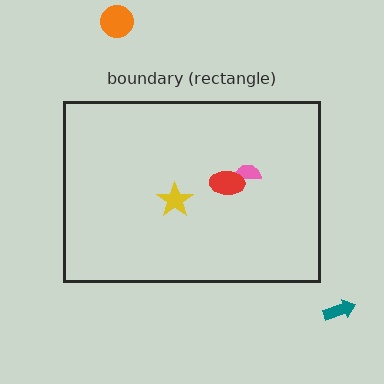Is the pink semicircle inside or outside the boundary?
Inside.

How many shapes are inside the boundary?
3 inside, 2 outside.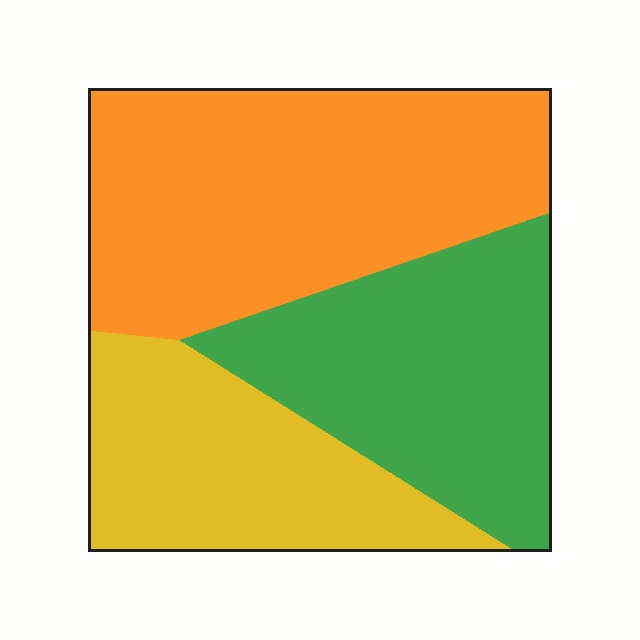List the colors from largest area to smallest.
From largest to smallest: orange, green, yellow.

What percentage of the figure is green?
Green covers around 30% of the figure.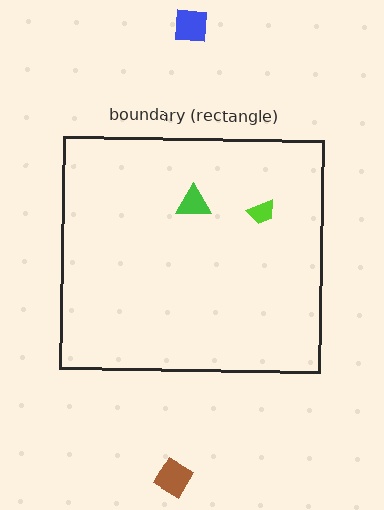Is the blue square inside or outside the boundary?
Outside.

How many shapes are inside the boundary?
2 inside, 2 outside.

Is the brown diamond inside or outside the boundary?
Outside.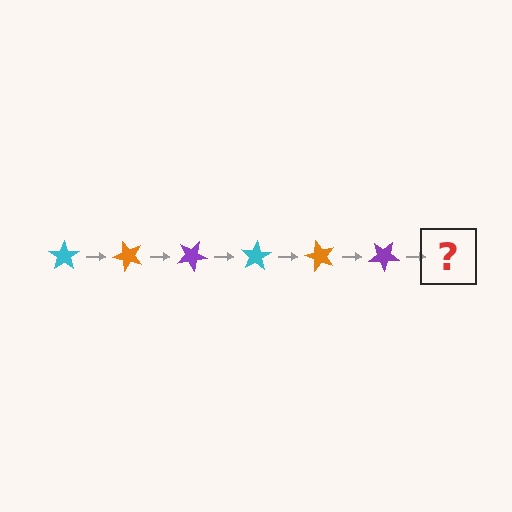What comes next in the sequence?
The next element should be a cyan star, rotated 300 degrees from the start.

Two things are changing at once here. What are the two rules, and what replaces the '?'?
The two rules are that it rotates 50 degrees each step and the color cycles through cyan, orange, and purple. The '?' should be a cyan star, rotated 300 degrees from the start.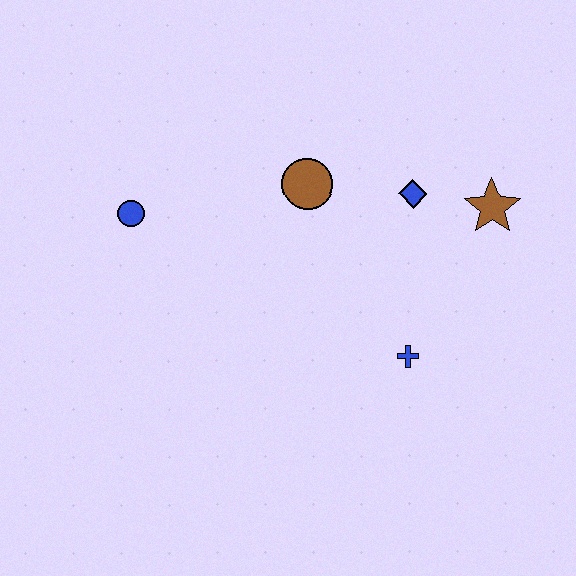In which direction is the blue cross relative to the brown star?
The blue cross is below the brown star.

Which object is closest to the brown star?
The blue diamond is closest to the brown star.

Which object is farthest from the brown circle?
The blue cross is farthest from the brown circle.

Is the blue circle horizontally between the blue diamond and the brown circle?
No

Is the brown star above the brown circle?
No